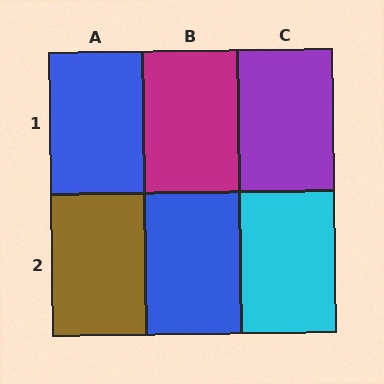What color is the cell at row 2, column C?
Cyan.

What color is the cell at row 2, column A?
Brown.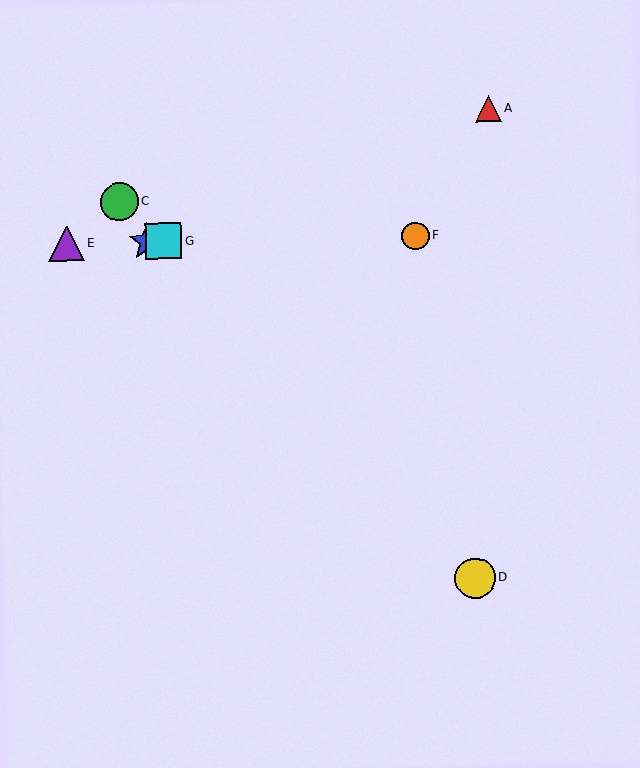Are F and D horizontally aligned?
No, F is at y≈236 and D is at y≈578.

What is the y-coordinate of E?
Object E is at y≈243.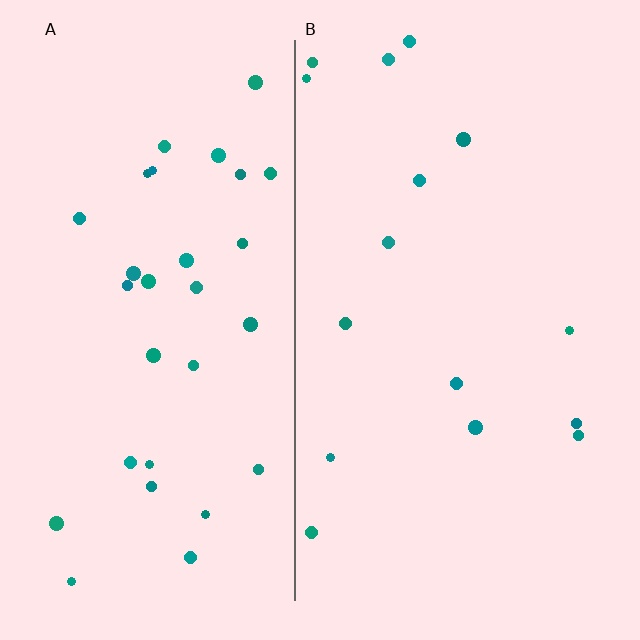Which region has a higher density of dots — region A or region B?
A (the left).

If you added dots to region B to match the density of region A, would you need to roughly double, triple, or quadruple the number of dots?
Approximately double.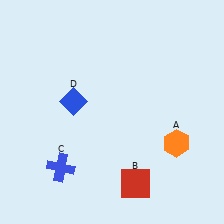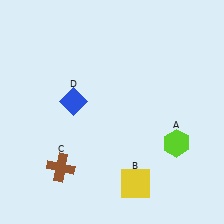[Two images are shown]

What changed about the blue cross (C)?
In Image 1, C is blue. In Image 2, it changed to brown.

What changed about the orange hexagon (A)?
In Image 1, A is orange. In Image 2, it changed to lime.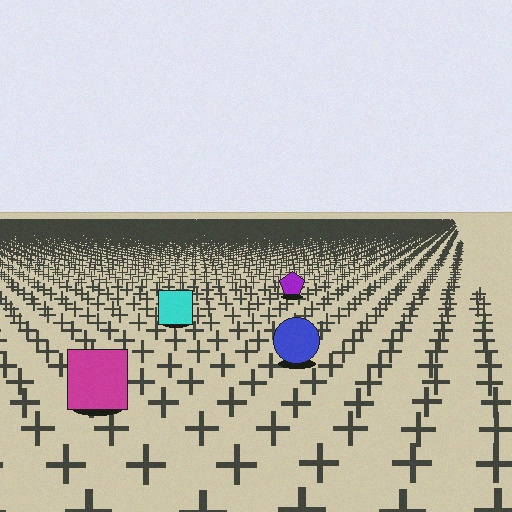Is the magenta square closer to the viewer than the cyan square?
Yes. The magenta square is closer — you can tell from the texture gradient: the ground texture is coarser near it.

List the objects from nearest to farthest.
From nearest to farthest: the magenta square, the blue circle, the cyan square, the purple pentagon.